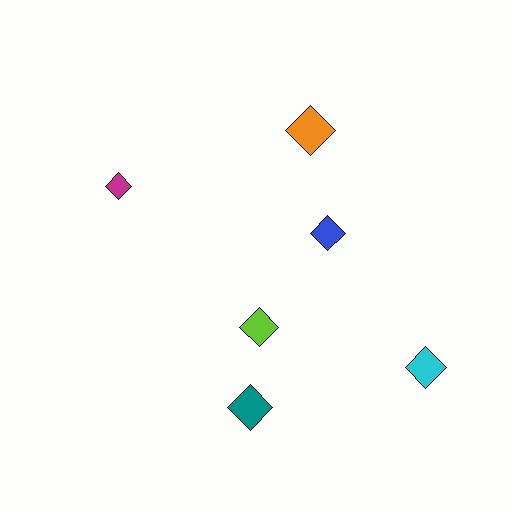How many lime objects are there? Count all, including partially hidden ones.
There is 1 lime object.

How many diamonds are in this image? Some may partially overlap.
There are 6 diamonds.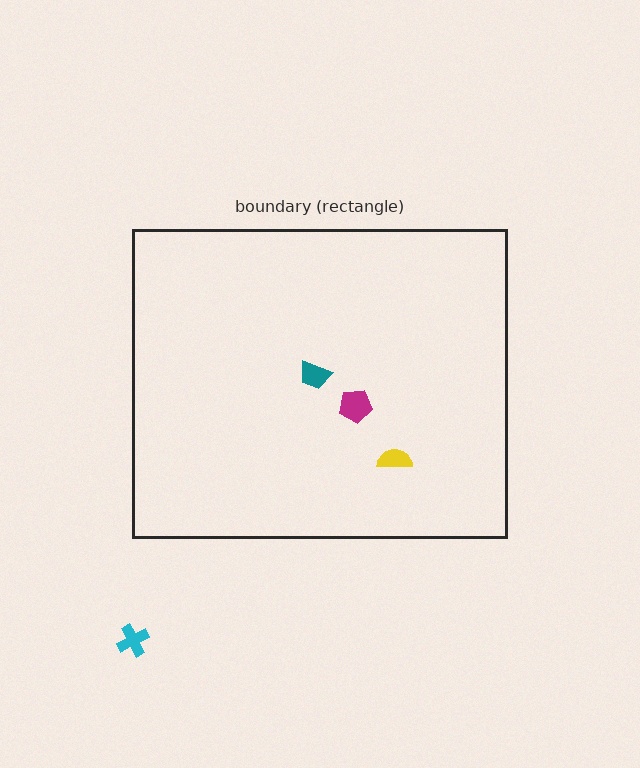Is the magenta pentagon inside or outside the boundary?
Inside.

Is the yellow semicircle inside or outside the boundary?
Inside.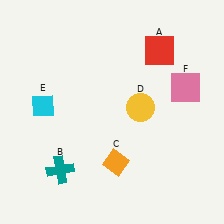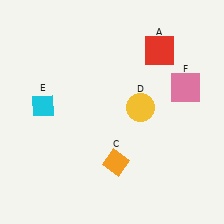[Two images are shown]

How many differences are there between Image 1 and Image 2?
There is 1 difference between the two images.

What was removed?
The teal cross (B) was removed in Image 2.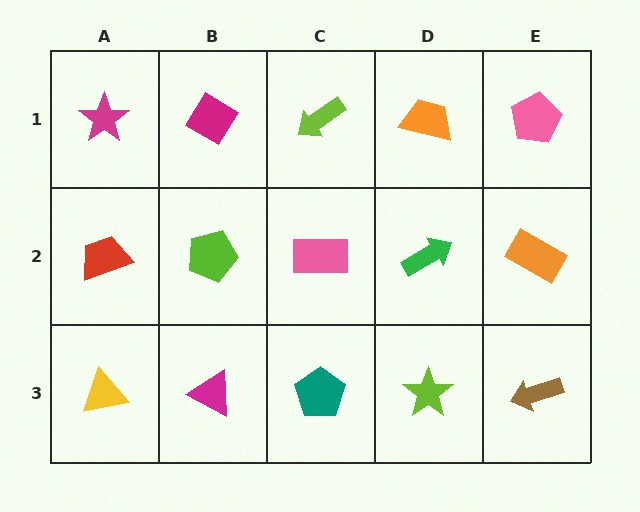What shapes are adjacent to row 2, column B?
A magenta diamond (row 1, column B), a magenta triangle (row 3, column B), a red trapezoid (row 2, column A), a pink rectangle (row 2, column C).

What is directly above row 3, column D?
A green arrow.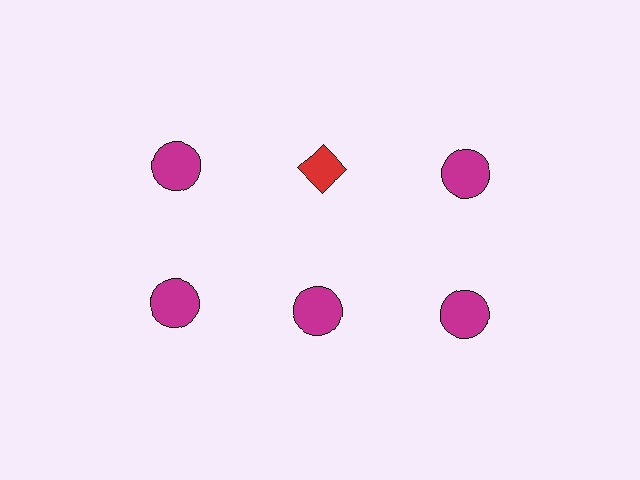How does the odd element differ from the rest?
It differs in both color (red instead of magenta) and shape (diamond instead of circle).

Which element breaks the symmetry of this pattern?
The red diamond in the top row, second from left column breaks the symmetry. All other shapes are magenta circles.